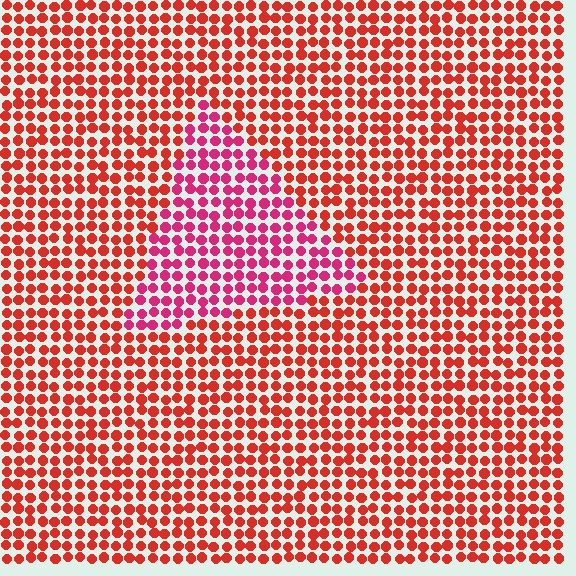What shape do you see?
I see a triangle.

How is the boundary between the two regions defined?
The boundary is defined purely by a slight shift in hue (about 30 degrees). Spacing, size, and orientation are identical on both sides.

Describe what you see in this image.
The image is filled with small red elements in a uniform arrangement. A triangle-shaped region is visible where the elements are tinted to a slightly different hue, forming a subtle color boundary.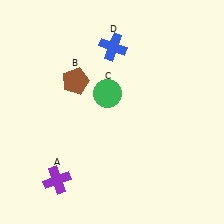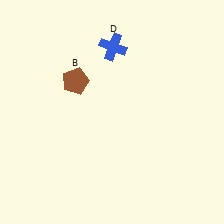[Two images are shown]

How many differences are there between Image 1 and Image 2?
There are 2 differences between the two images.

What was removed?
The green circle (C), the purple cross (A) were removed in Image 2.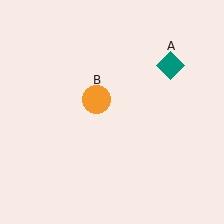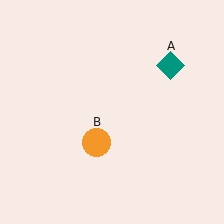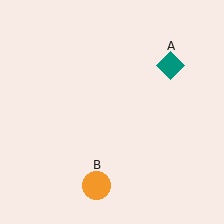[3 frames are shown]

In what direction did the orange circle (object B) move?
The orange circle (object B) moved down.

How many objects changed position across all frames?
1 object changed position: orange circle (object B).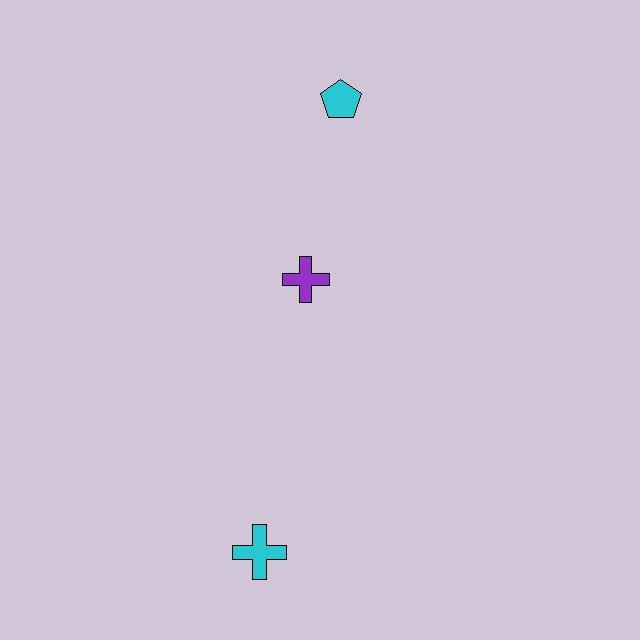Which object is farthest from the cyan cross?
The cyan pentagon is farthest from the cyan cross.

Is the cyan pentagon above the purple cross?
Yes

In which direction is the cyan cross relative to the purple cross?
The cyan cross is below the purple cross.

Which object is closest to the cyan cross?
The purple cross is closest to the cyan cross.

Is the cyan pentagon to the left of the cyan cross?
No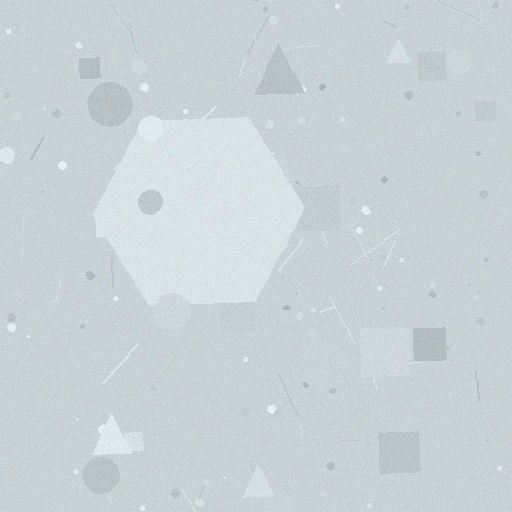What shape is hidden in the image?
A hexagon is hidden in the image.